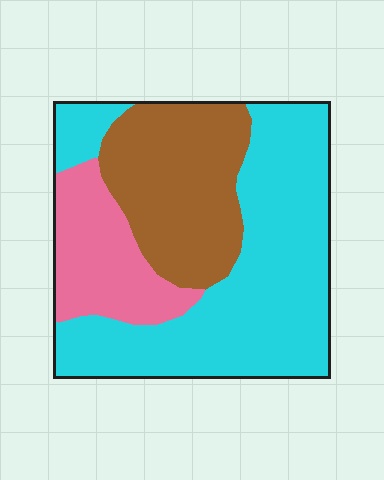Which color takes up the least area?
Pink, at roughly 20%.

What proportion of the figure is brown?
Brown takes up about one quarter (1/4) of the figure.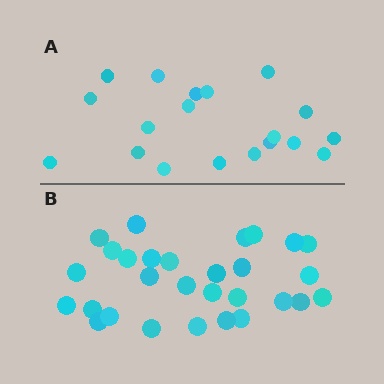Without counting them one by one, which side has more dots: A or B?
Region B (the bottom region) has more dots.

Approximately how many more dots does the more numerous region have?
Region B has roughly 10 or so more dots than region A.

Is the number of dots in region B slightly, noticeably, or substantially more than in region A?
Region B has substantially more. The ratio is roughly 1.5 to 1.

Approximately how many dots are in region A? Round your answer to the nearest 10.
About 20 dots. (The exact count is 19, which rounds to 20.)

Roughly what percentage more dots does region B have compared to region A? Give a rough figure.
About 55% more.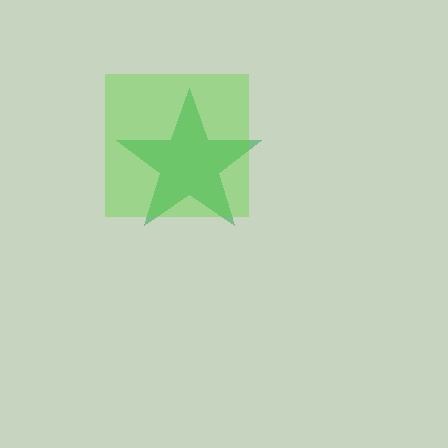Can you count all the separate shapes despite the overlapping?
Yes, there are 2 separate shapes.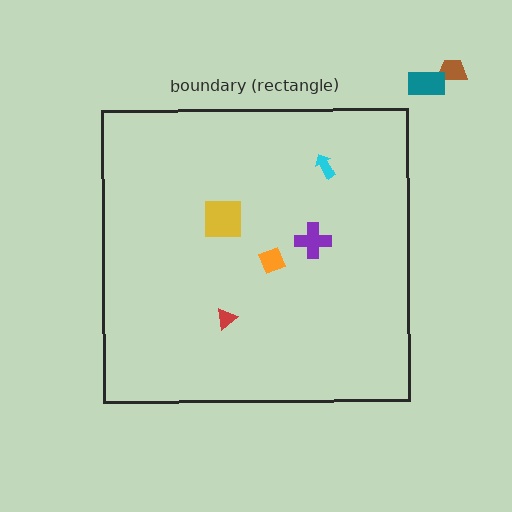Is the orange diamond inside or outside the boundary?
Inside.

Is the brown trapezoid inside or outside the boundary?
Outside.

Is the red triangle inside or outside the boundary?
Inside.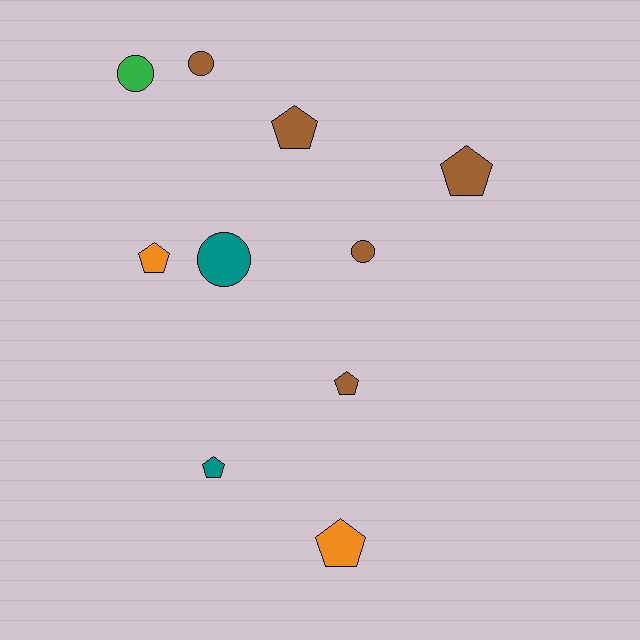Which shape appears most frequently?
Pentagon, with 6 objects.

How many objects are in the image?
There are 10 objects.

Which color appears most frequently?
Brown, with 5 objects.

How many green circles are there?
There is 1 green circle.